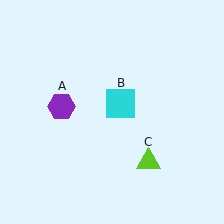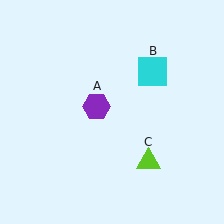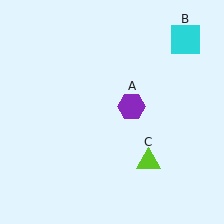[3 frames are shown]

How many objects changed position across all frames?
2 objects changed position: purple hexagon (object A), cyan square (object B).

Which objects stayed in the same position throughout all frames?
Lime triangle (object C) remained stationary.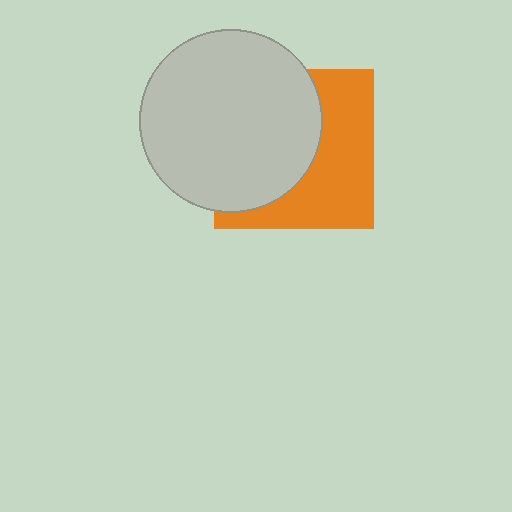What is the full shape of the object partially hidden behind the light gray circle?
The partially hidden object is an orange square.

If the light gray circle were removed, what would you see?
You would see the complete orange square.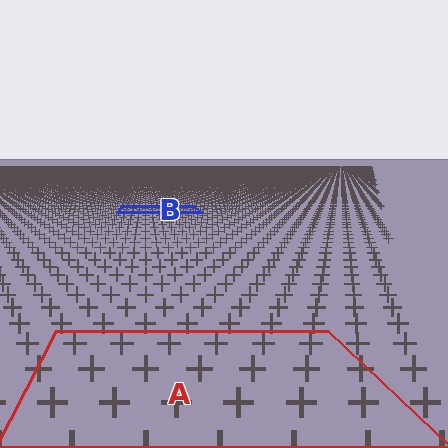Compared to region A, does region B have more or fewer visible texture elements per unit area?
Region B has more texture elements per unit area — they are packed more densely because it is farther away.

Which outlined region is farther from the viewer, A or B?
Region B is farther from the viewer — the texture elements inside it appear smaller and more densely packed.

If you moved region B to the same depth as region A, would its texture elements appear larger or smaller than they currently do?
They would appear larger. At a closer depth, the same texture elements are projected at a bigger on-screen size.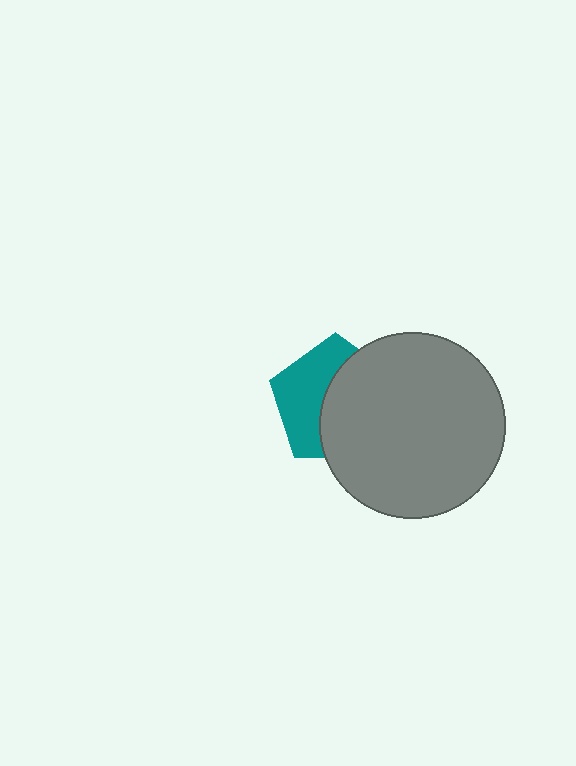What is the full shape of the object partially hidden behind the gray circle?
The partially hidden object is a teal pentagon.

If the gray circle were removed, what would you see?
You would see the complete teal pentagon.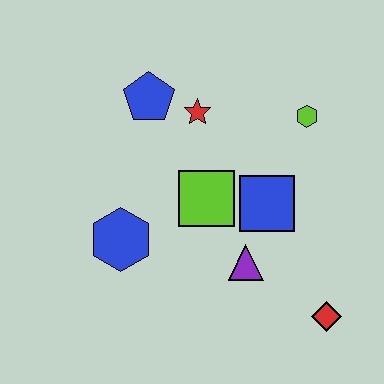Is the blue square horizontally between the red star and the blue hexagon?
No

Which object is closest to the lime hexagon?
The blue square is closest to the lime hexagon.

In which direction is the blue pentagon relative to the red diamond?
The blue pentagon is above the red diamond.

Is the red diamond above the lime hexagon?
No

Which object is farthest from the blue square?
The blue pentagon is farthest from the blue square.